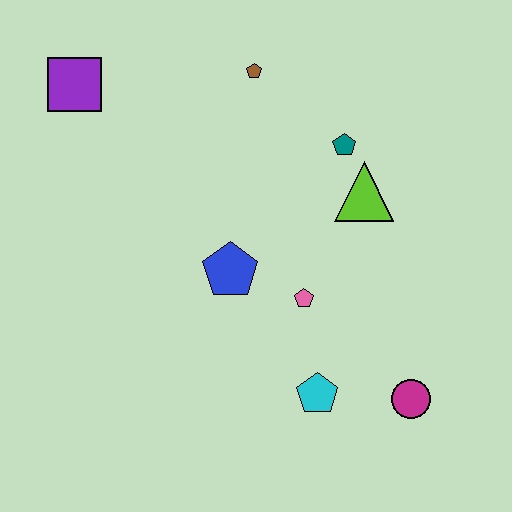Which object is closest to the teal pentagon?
The lime triangle is closest to the teal pentagon.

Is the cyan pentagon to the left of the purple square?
No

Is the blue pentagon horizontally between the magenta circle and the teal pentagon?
No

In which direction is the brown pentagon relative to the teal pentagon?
The brown pentagon is to the left of the teal pentagon.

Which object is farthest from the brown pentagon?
The magenta circle is farthest from the brown pentagon.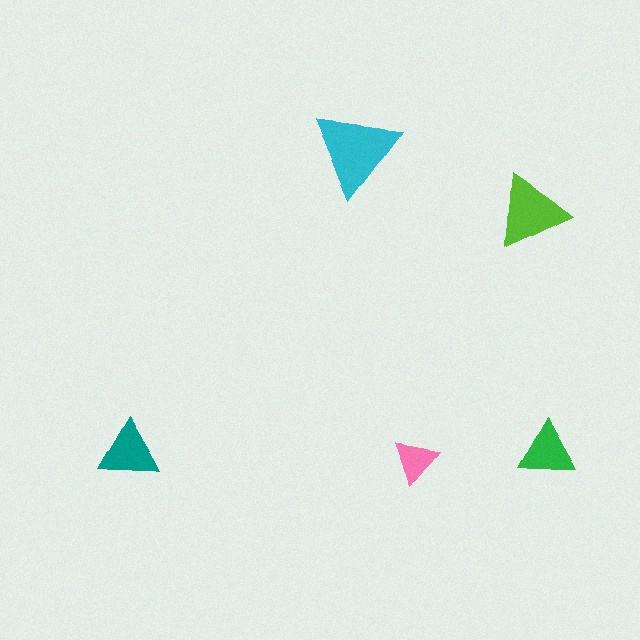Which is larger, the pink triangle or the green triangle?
The green one.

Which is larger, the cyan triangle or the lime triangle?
The cyan one.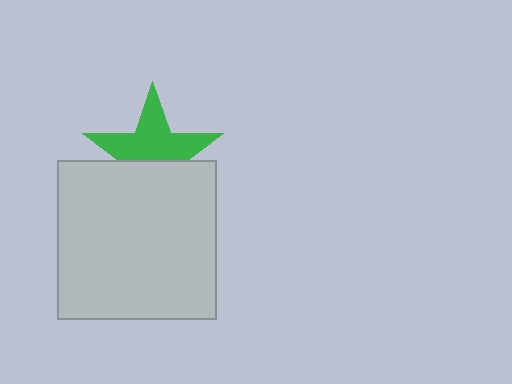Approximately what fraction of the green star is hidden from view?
Roughly 43% of the green star is hidden behind the light gray square.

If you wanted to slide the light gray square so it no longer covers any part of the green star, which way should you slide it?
Slide it down — that is the most direct way to separate the two shapes.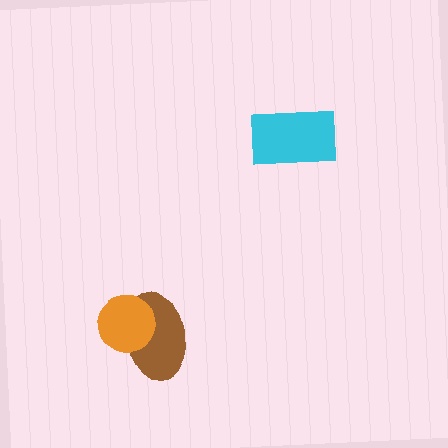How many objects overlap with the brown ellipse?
1 object overlaps with the brown ellipse.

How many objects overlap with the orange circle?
1 object overlaps with the orange circle.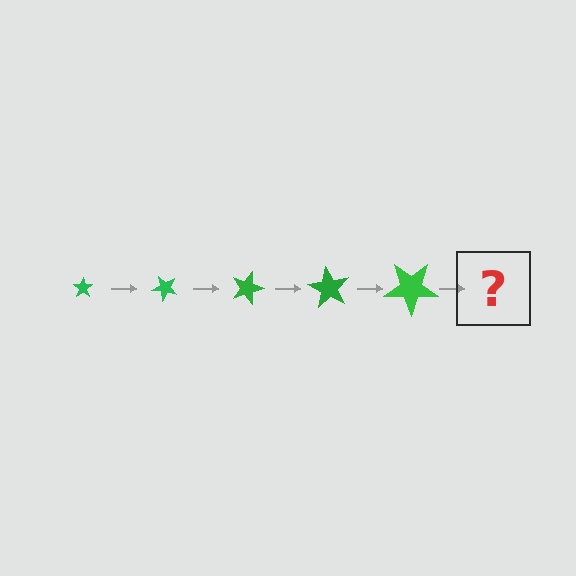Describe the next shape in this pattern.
It should be a star, larger than the previous one and rotated 225 degrees from the start.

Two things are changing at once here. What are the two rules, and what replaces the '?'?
The two rules are that the star grows larger each step and it rotates 45 degrees each step. The '?' should be a star, larger than the previous one and rotated 225 degrees from the start.